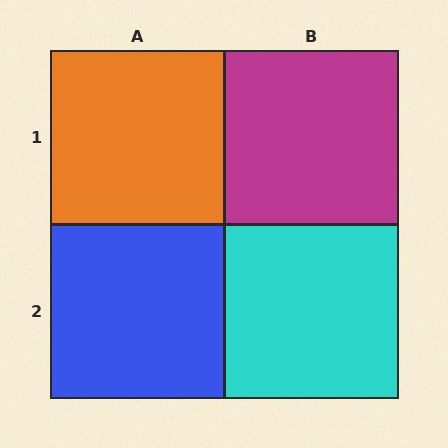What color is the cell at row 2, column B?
Cyan.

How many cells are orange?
1 cell is orange.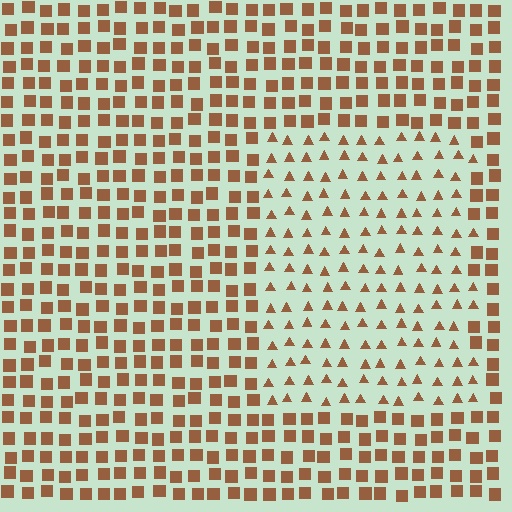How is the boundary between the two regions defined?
The boundary is defined by a change in element shape: triangles inside vs. squares outside. All elements share the same color and spacing.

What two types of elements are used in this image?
The image uses triangles inside the rectangle region and squares outside it.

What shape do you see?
I see a rectangle.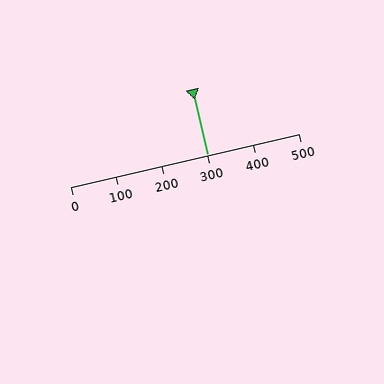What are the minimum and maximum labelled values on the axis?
The axis runs from 0 to 500.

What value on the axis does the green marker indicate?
The marker indicates approximately 300.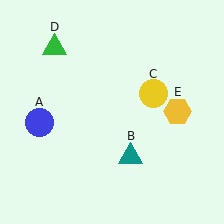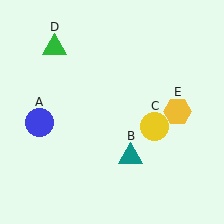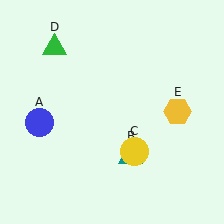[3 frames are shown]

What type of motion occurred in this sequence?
The yellow circle (object C) rotated clockwise around the center of the scene.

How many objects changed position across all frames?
1 object changed position: yellow circle (object C).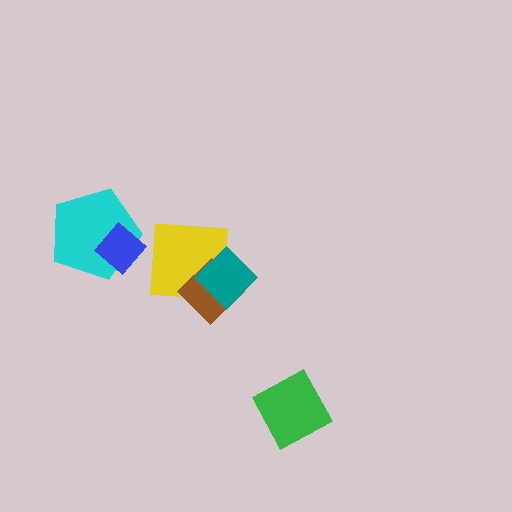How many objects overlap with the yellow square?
2 objects overlap with the yellow square.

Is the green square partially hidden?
No, no other shape covers it.